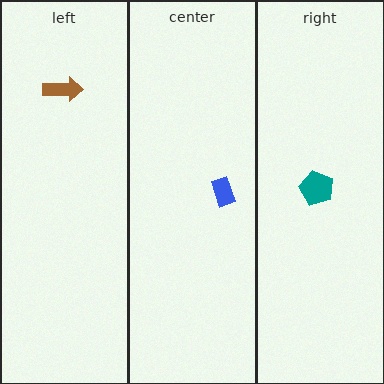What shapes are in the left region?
The brown arrow.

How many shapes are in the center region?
1.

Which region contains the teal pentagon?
The right region.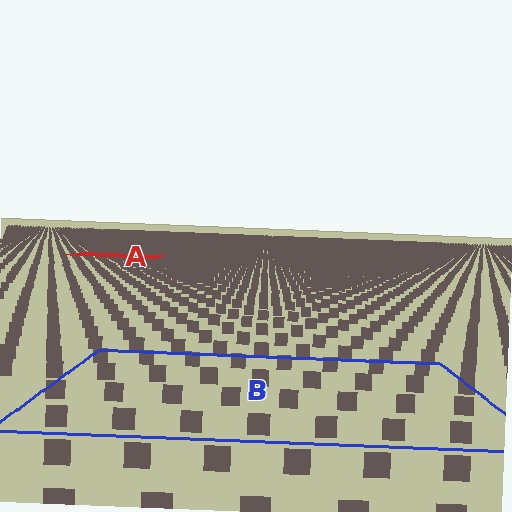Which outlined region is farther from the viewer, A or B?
Region A is farther from the viewer — the texture elements inside it appear smaller and more densely packed.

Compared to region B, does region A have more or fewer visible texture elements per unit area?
Region A has more texture elements per unit area — they are packed more densely because it is farther away.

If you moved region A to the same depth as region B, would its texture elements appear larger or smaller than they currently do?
They would appear larger. At a closer depth, the same texture elements are projected at a bigger on-screen size.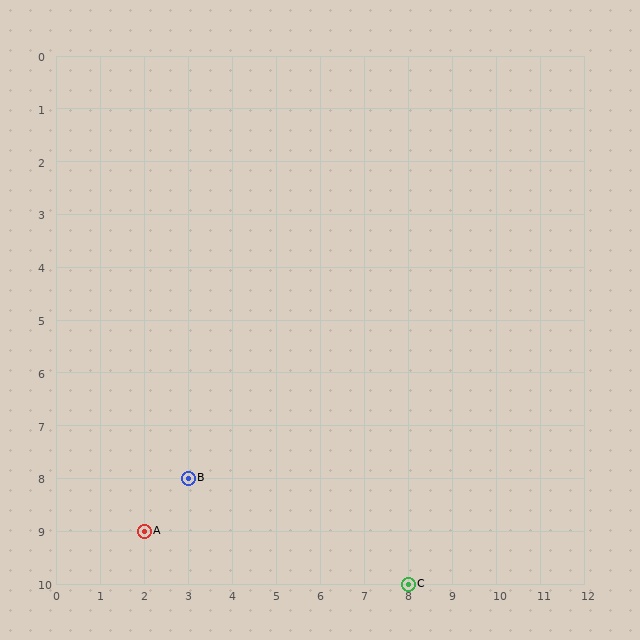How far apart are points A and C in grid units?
Points A and C are 6 columns and 1 row apart (about 6.1 grid units diagonally).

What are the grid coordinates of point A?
Point A is at grid coordinates (2, 9).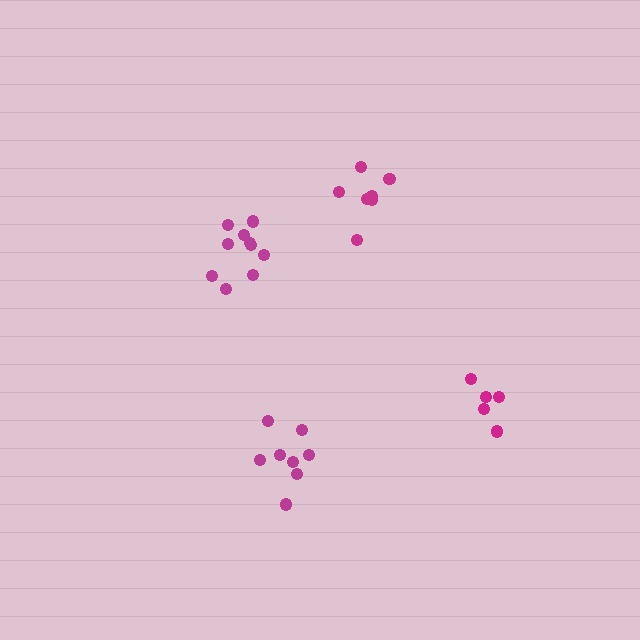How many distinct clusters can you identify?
There are 4 distinct clusters.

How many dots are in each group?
Group 1: 7 dots, Group 2: 8 dots, Group 3: 10 dots, Group 4: 5 dots (30 total).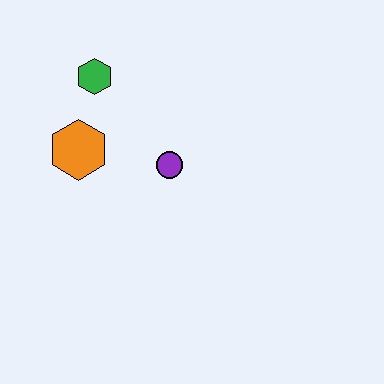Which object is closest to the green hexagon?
The orange hexagon is closest to the green hexagon.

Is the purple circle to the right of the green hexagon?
Yes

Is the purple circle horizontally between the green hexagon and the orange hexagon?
No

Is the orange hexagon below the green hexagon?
Yes